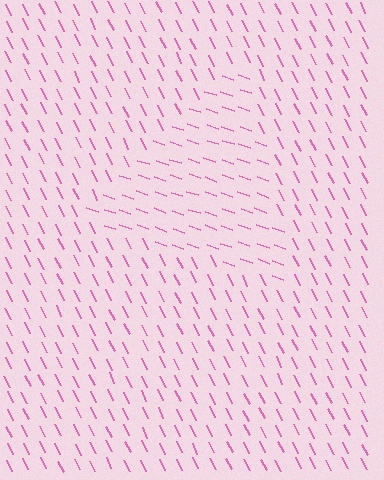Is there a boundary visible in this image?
Yes, there is a texture boundary formed by a change in line orientation.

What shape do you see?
I see a triangle.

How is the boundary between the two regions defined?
The boundary is defined purely by a change in line orientation (approximately 45 degrees difference). All lines are the same color and thickness.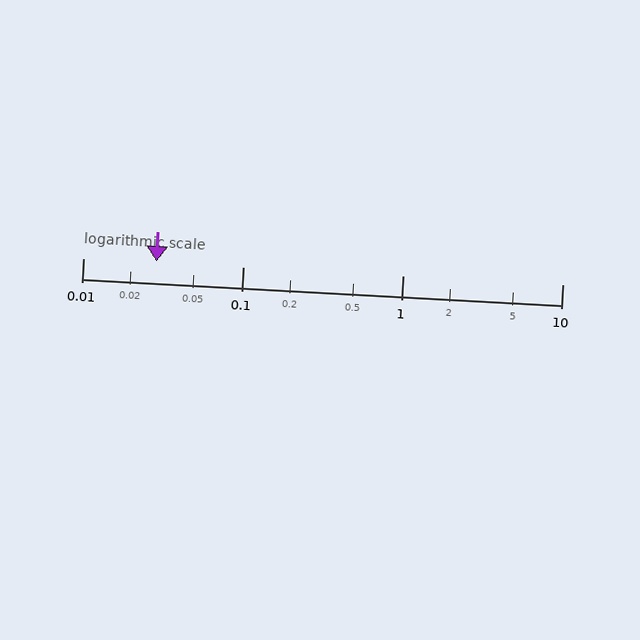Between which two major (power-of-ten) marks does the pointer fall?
The pointer is between 0.01 and 0.1.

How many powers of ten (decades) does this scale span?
The scale spans 3 decades, from 0.01 to 10.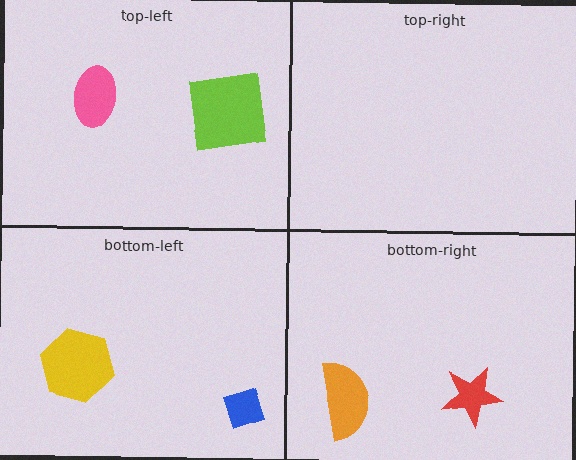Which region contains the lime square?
The top-left region.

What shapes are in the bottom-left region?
The blue diamond, the yellow hexagon.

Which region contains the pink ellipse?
The top-left region.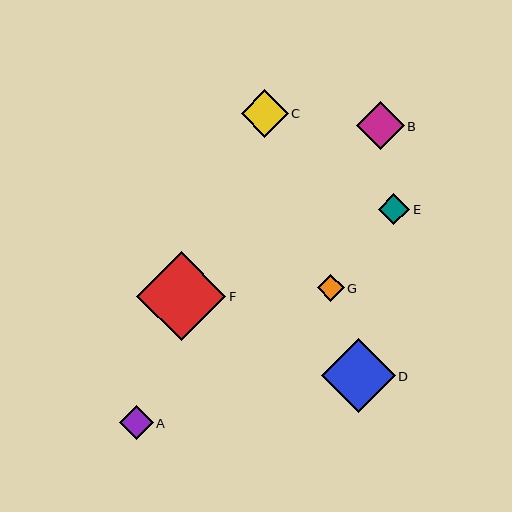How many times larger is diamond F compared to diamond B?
Diamond F is approximately 1.9 times the size of diamond B.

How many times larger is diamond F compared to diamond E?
Diamond F is approximately 2.8 times the size of diamond E.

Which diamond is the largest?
Diamond F is the largest with a size of approximately 89 pixels.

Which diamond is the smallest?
Diamond G is the smallest with a size of approximately 27 pixels.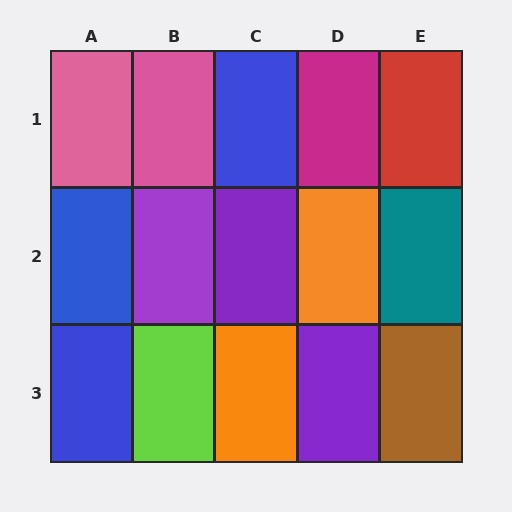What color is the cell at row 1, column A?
Pink.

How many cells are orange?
2 cells are orange.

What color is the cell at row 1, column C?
Blue.